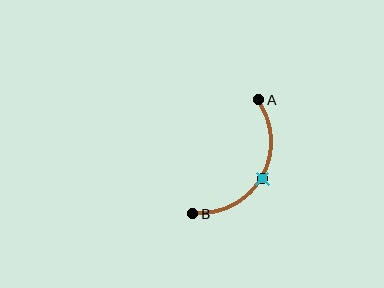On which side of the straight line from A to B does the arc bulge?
The arc bulges to the right of the straight line connecting A and B.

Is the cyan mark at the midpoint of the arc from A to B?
Yes. The cyan mark lies on the arc at equal arc-length from both A and B — it is the arc midpoint.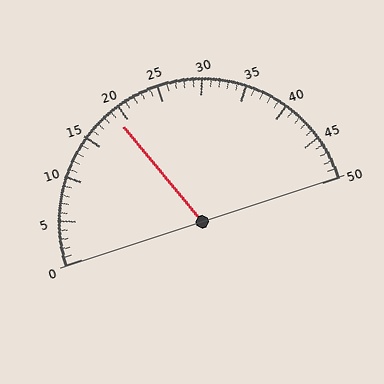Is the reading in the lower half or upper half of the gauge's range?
The reading is in the lower half of the range (0 to 50).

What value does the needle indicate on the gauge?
The needle indicates approximately 19.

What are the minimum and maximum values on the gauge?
The gauge ranges from 0 to 50.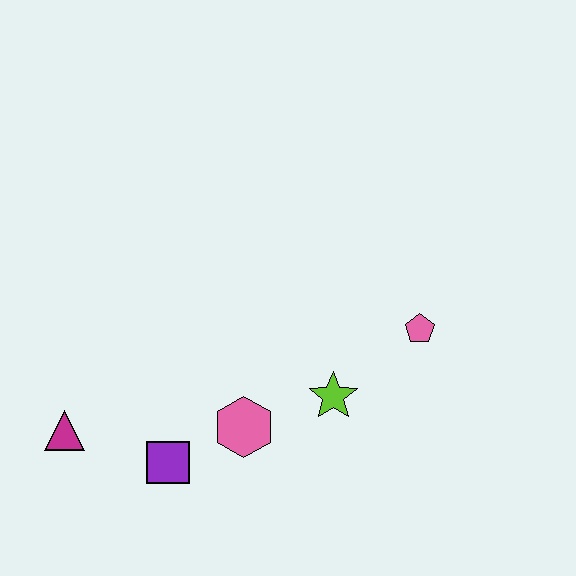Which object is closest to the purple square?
The pink hexagon is closest to the purple square.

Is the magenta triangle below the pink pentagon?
Yes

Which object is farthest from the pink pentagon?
The magenta triangle is farthest from the pink pentagon.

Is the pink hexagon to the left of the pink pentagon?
Yes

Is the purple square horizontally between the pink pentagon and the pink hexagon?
No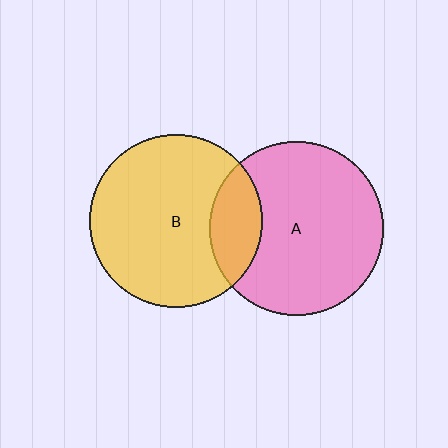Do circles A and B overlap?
Yes.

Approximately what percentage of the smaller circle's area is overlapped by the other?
Approximately 20%.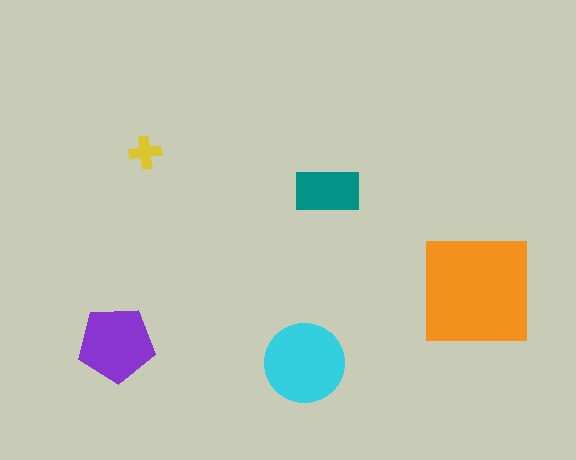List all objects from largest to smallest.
The orange square, the cyan circle, the purple pentagon, the teal rectangle, the yellow cross.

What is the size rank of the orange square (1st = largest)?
1st.